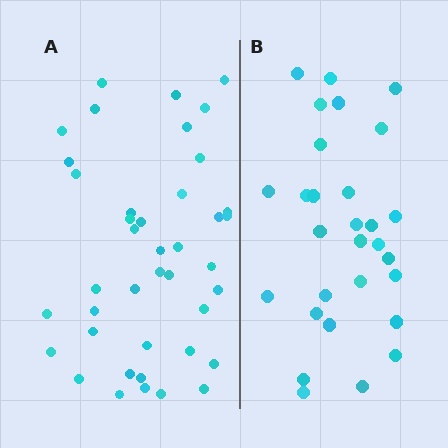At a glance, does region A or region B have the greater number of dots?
Region A (the left region) has more dots.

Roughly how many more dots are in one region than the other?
Region A has roughly 12 or so more dots than region B.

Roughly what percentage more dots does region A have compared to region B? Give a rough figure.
About 40% more.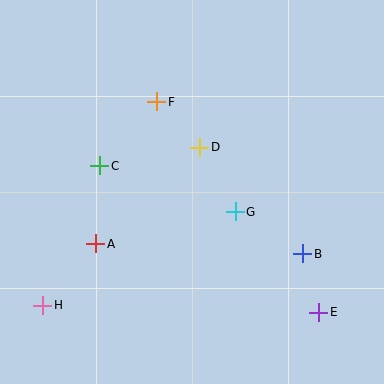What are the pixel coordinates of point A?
Point A is at (96, 244).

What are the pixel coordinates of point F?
Point F is at (157, 102).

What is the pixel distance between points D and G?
The distance between D and G is 73 pixels.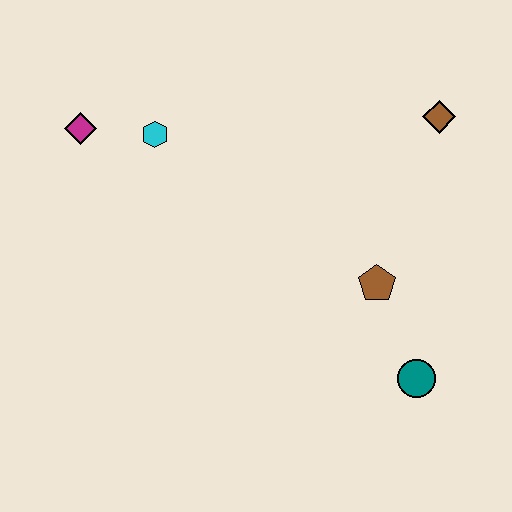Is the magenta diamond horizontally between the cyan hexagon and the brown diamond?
No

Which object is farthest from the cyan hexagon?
The teal circle is farthest from the cyan hexagon.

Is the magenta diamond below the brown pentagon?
No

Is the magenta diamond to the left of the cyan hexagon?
Yes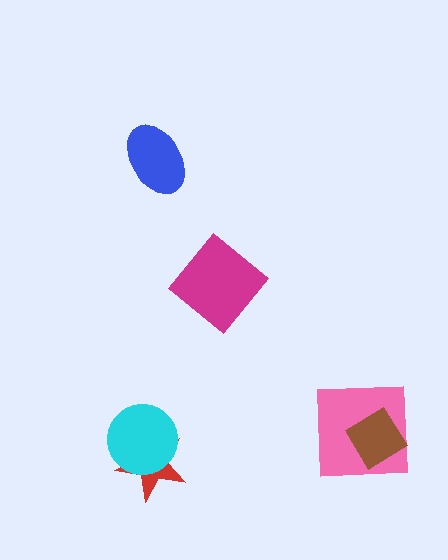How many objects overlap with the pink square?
1 object overlaps with the pink square.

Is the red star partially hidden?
Yes, it is partially covered by another shape.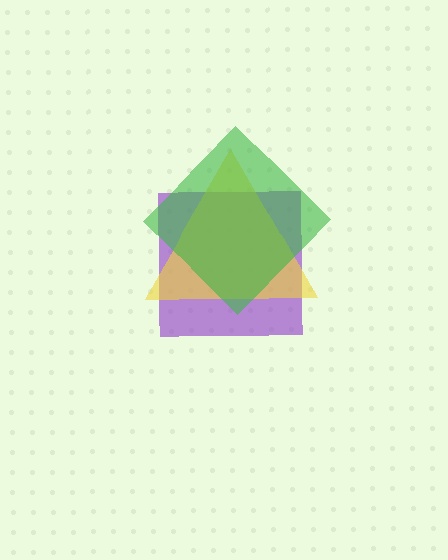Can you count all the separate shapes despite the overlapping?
Yes, there are 3 separate shapes.